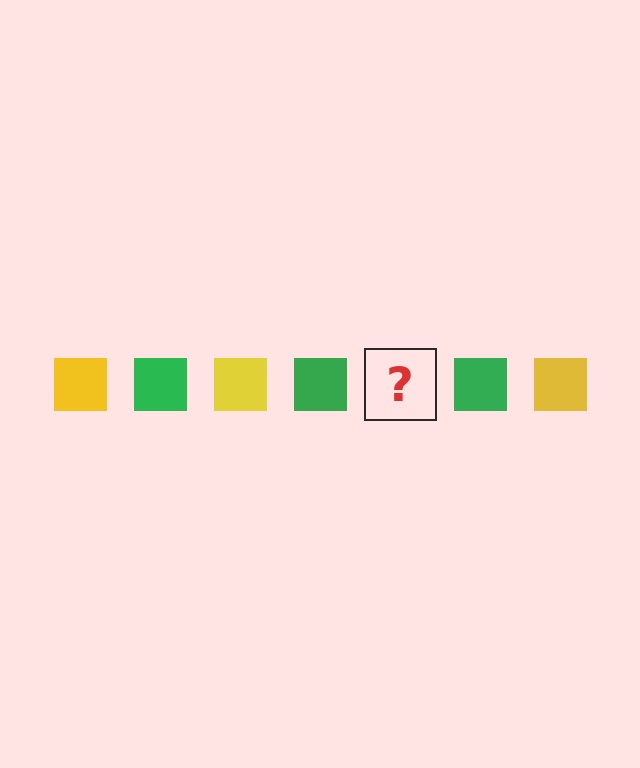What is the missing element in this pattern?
The missing element is a yellow square.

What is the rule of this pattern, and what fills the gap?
The rule is that the pattern cycles through yellow, green squares. The gap should be filled with a yellow square.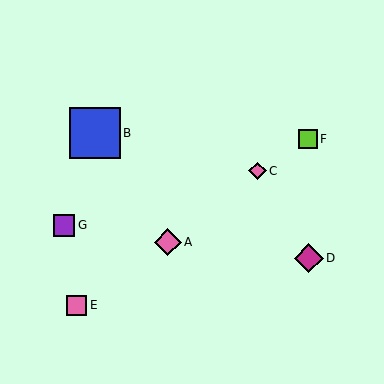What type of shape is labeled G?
Shape G is a purple square.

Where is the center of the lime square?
The center of the lime square is at (308, 139).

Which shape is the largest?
The blue square (labeled B) is the largest.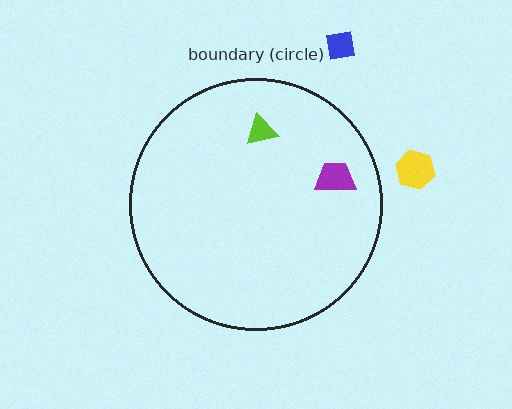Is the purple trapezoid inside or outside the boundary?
Inside.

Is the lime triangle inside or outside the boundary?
Inside.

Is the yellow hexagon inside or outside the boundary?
Outside.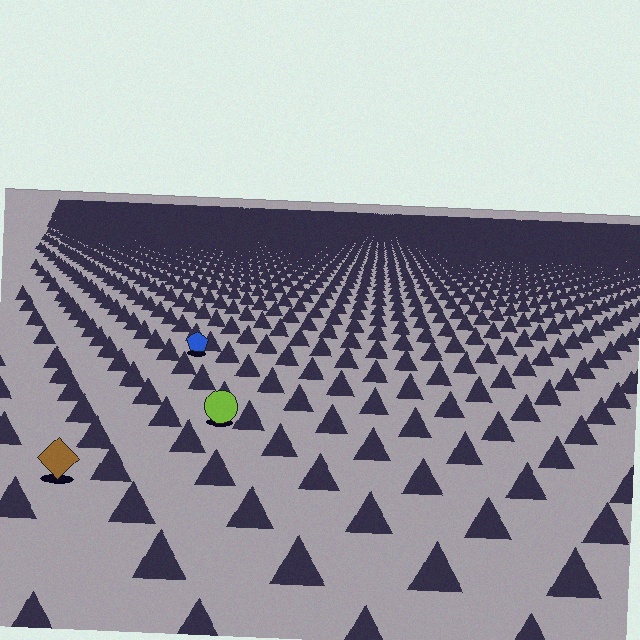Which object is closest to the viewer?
The brown diamond is closest. The texture marks near it are larger and more spread out.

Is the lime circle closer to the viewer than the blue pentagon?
Yes. The lime circle is closer — you can tell from the texture gradient: the ground texture is coarser near it.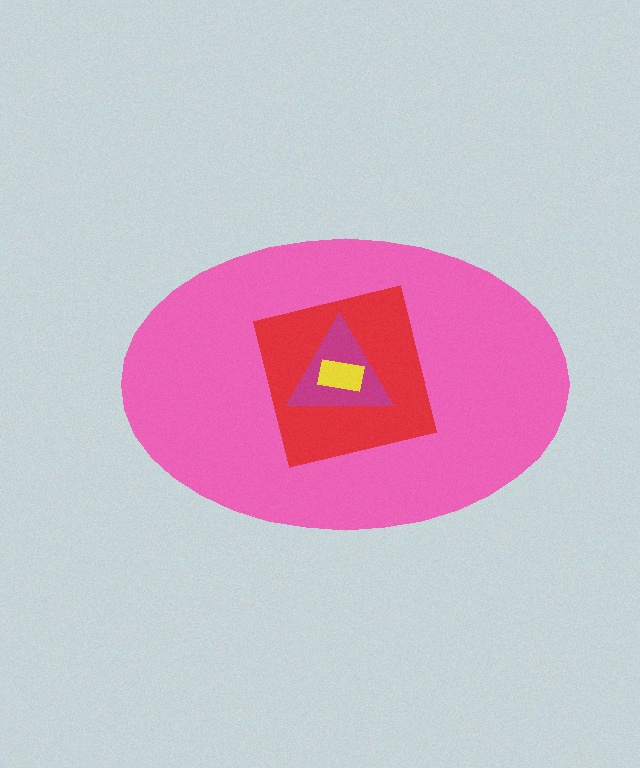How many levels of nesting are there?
4.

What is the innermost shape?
The yellow rectangle.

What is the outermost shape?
The pink ellipse.